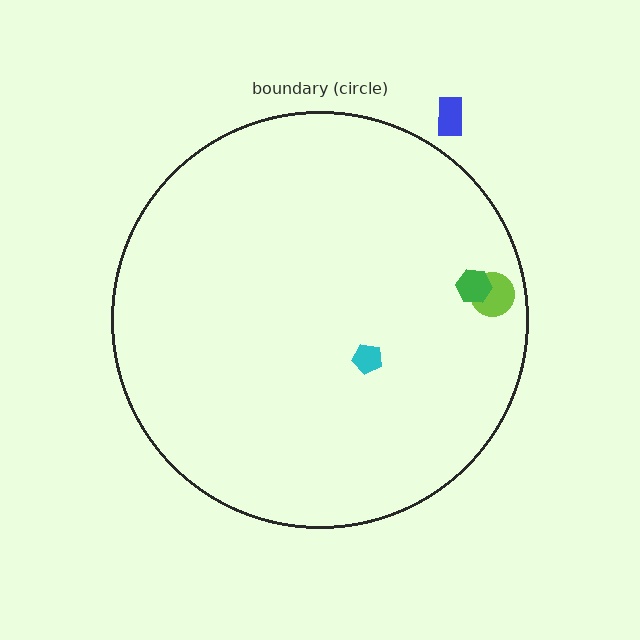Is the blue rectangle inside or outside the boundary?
Outside.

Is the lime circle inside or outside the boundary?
Inside.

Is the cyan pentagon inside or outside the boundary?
Inside.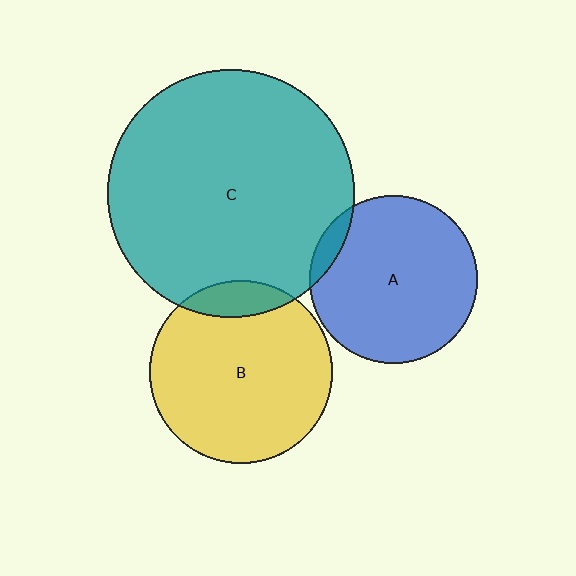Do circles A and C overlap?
Yes.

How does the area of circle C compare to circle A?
Approximately 2.2 times.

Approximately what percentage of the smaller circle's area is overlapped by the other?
Approximately 5%.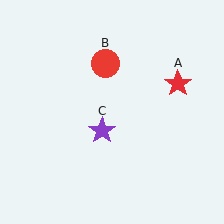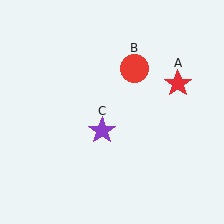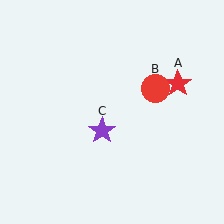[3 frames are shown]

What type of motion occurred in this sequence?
The red circle (object B) rotated clockwise around the center of the scene.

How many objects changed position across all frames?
1 object changed position: red circle (object B).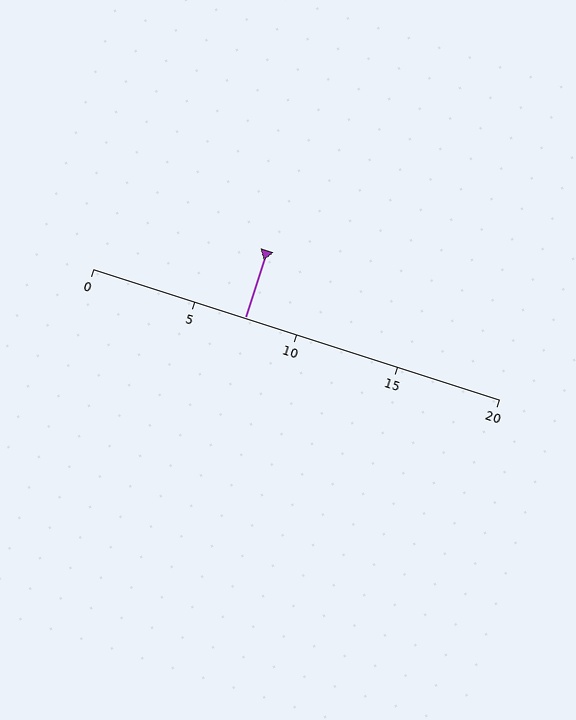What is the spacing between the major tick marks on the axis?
The major ticks are spaced 5 apart.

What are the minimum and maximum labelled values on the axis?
The axis runs from 0 to 20.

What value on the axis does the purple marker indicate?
The marker indicates approximately 7.5.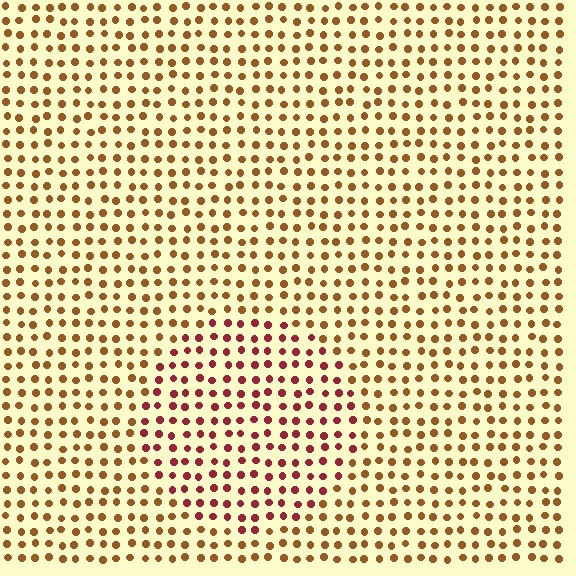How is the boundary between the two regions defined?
The boundary is defined purely by a slight shift in hue (about 39 degrees). Spacing, size, and orientation are identical on both sides.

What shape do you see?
I see a circle.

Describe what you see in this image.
The image is filled with small brown elements in a uniform arrangement. A circle-shaped region is visible where the elements are tinted to a slightly different hue, forming a subtle color boundary.